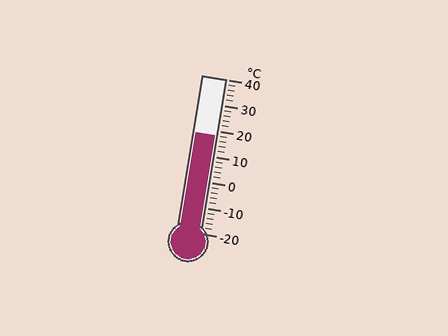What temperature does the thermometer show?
The thermometer shows approximately 18°C.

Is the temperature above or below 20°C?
The temperature is below 20°C.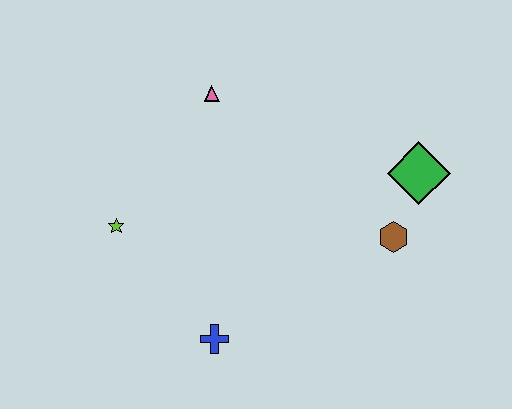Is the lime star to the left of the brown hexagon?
Yes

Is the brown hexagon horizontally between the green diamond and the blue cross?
Yes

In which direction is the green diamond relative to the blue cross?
The green diamond is to the right of the blue cross.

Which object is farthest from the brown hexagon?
The lime star is farthest from the brown hexagon.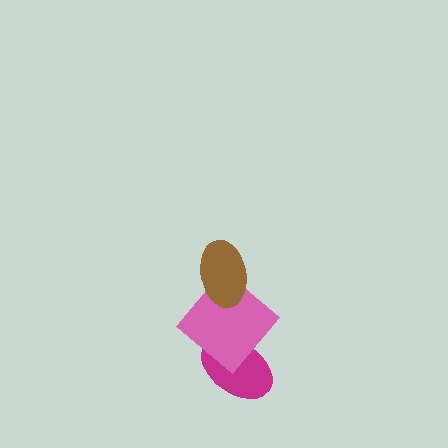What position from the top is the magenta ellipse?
The magenta ellipse is 3rd from the top.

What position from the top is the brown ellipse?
The brown ellipse is 1st from the top.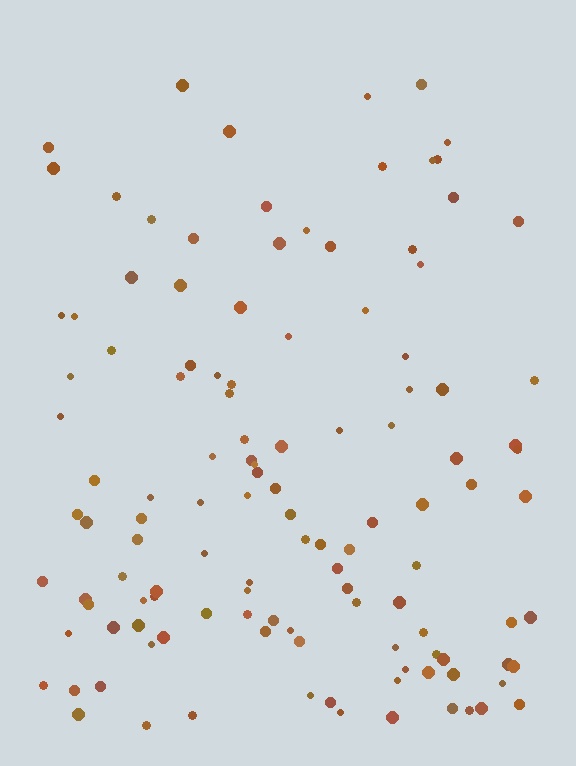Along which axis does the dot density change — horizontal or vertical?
Vertical.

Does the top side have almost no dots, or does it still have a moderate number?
Still a moderate number, just noticeably fewer than the bottom.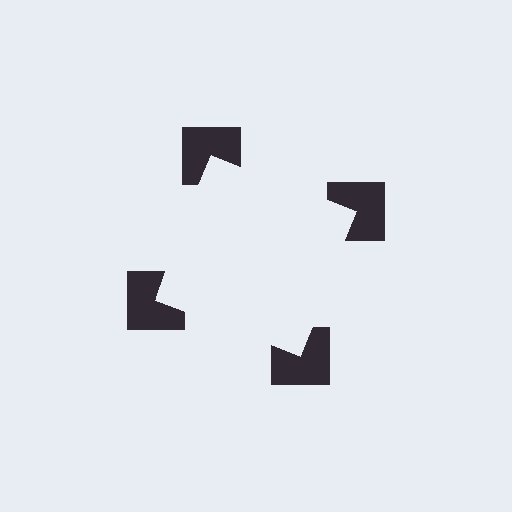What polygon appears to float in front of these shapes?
An illusory square — its edges are inferred from the aligned wedge cuts in the notched squares, not physically drawn.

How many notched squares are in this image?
There are 4 — one at each vertex of the illusory square.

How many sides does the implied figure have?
4 sides.